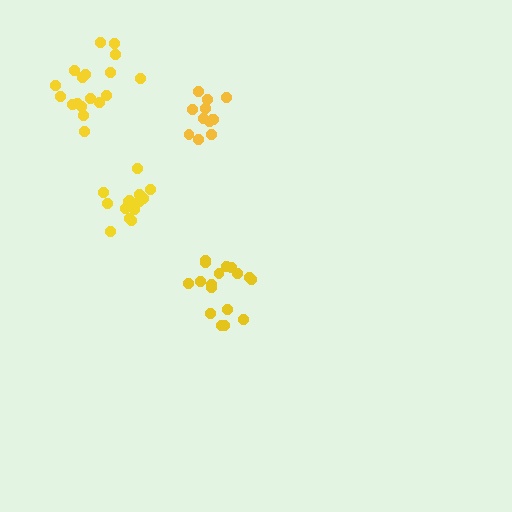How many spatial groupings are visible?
There are 4 spatial groupings.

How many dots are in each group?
Group 1: 17 dots, Group 2: 15 dots, Group 3: 18 dots, Group 4: 12 dots (62 total).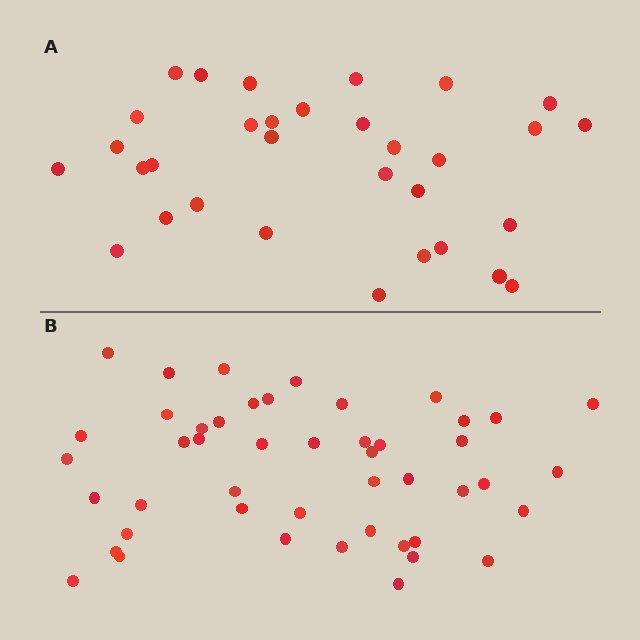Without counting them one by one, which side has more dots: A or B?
Region B (the bottom region) has more dots.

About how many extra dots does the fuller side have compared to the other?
Region B has approximately 15 more dots than region A.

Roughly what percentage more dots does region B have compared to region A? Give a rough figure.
About 45% more.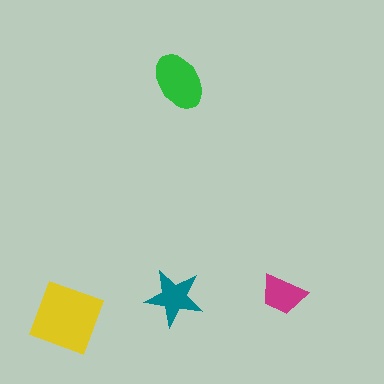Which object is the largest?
The yellow square.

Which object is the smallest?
The magenta trapezoid.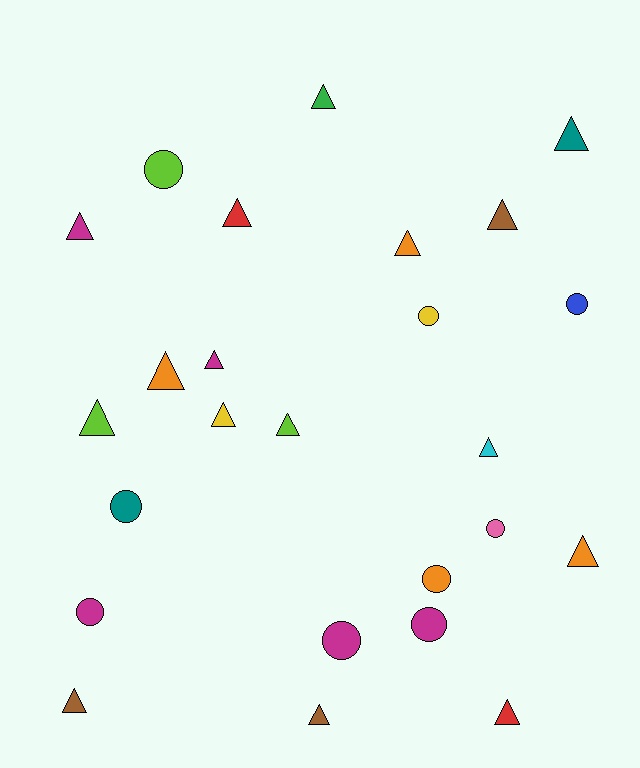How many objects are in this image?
There are 25 objects.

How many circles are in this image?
There are 9 circles.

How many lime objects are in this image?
There are 3 lime objects.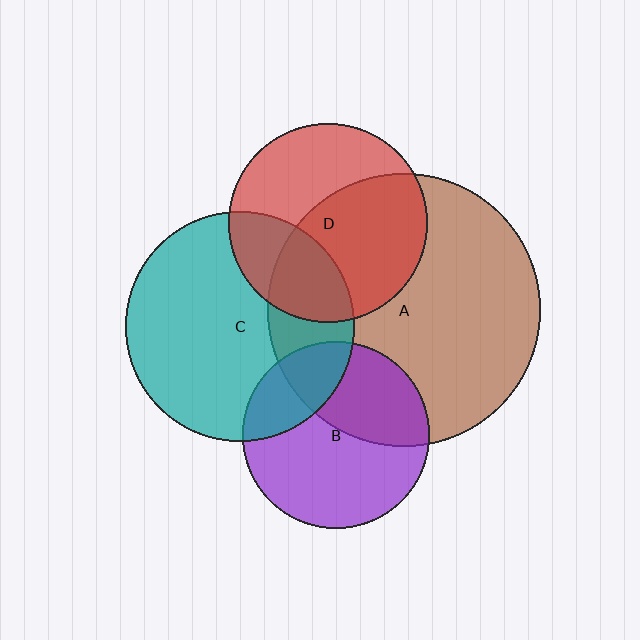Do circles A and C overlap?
Yes.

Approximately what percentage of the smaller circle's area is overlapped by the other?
Approximately 25%.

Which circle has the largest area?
Circle A (brown).